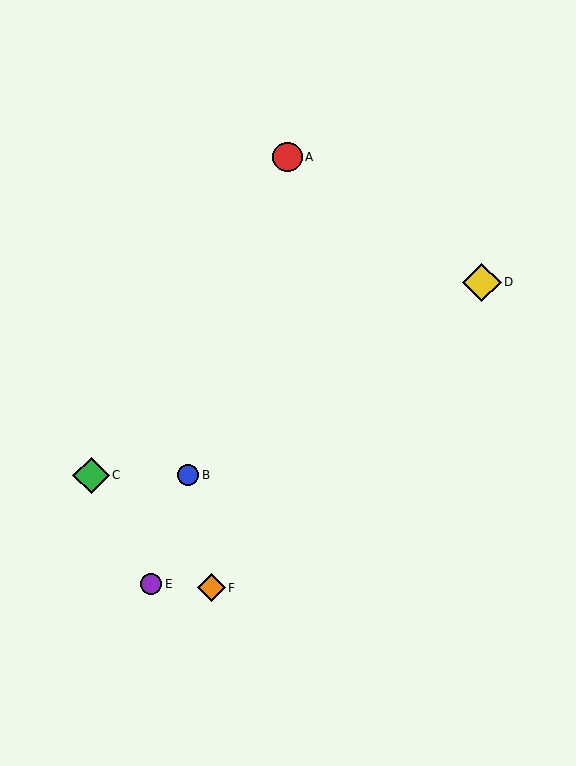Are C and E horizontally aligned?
No, C is at y≈475 and E is at y≈584.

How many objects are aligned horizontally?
2 objects (B, C) are aligned horizontally.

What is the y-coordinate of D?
Object D is at y≈282.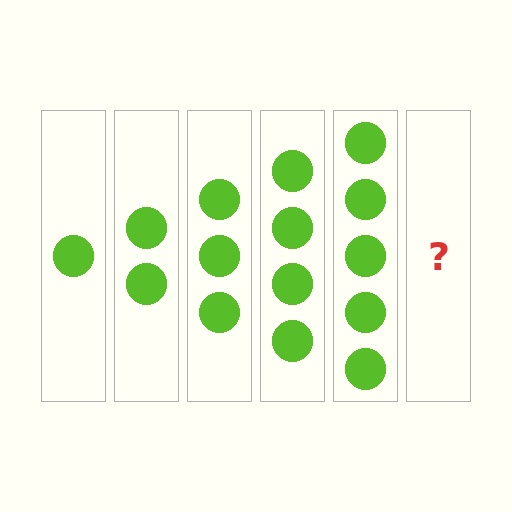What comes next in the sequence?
The next element should be 6 circles.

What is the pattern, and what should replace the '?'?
The pattern is that each step adds one more circle. The '?' should be 6 circles.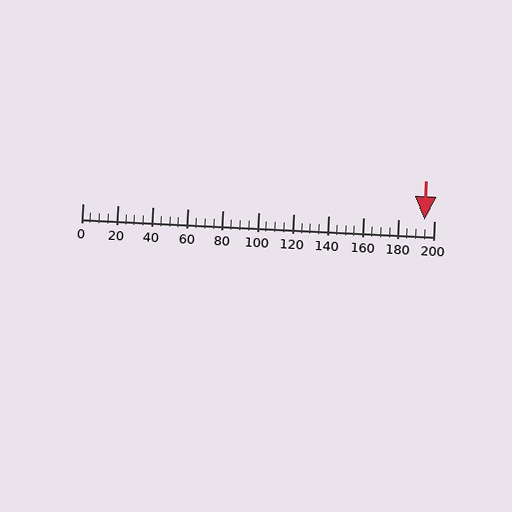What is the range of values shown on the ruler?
The ruler shows values from 0 to 200.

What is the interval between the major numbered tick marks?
The major tick marks are spaced 20 units apart.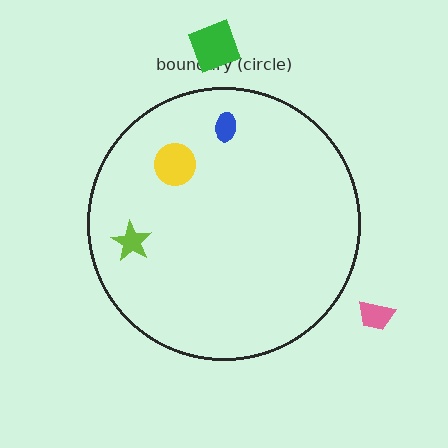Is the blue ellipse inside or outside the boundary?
Inside.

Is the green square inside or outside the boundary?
Outside.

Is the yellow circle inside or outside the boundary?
Inside.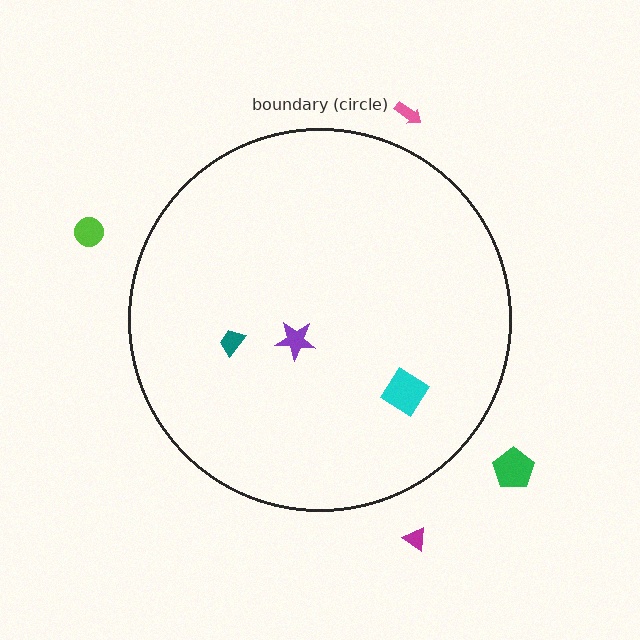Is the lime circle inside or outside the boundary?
Outside.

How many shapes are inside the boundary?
3 inside, 4 outside.